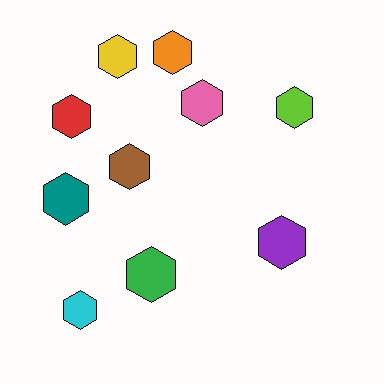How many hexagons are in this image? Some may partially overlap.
There are 10 hexagons.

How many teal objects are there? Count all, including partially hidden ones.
There is 1 teal object.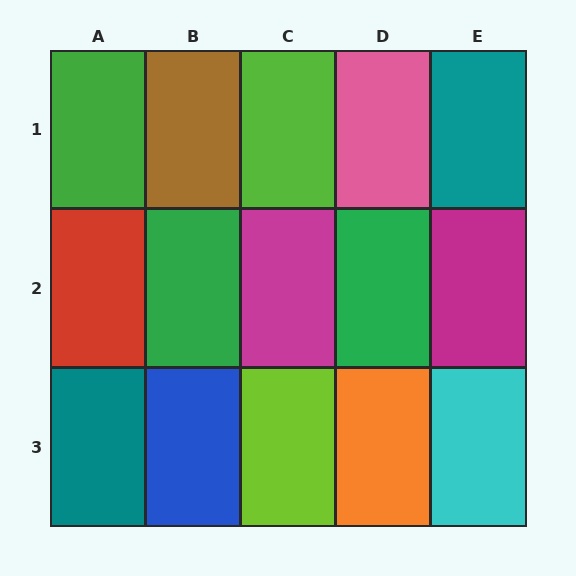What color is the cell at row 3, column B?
Blue.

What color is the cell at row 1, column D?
Pink.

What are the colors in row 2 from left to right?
Red, green, magenta, green, magenta.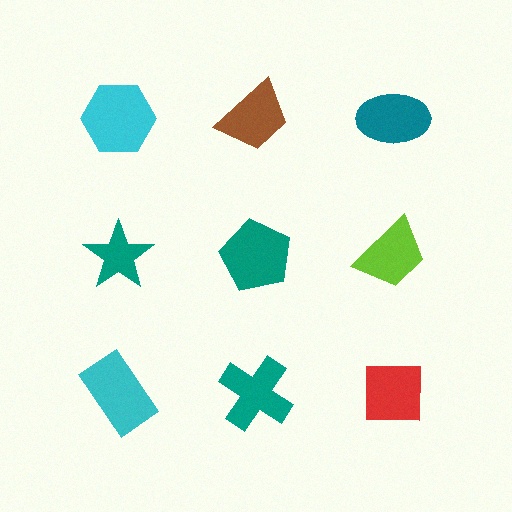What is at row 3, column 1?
A cyan rectangle.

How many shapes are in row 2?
3 shapes.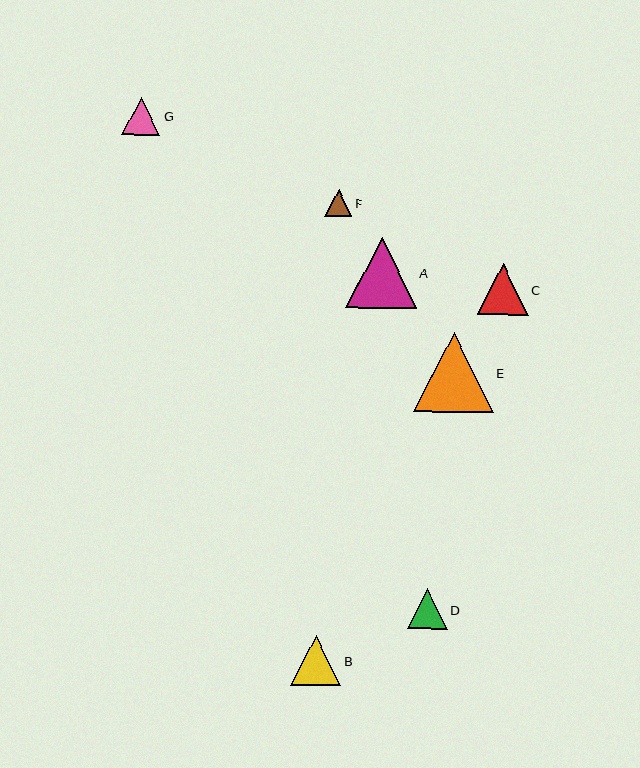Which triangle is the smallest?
Triangle F is the smallest with a size of approximately 27 pixels.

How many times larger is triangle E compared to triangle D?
Triangle E is approximately 2.0 times the size of triangle D.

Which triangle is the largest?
Triangle E is the largest with a size of approximately 80 pixels.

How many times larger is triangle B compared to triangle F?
Triangle B is approximately 1.8 times the size of triangle F.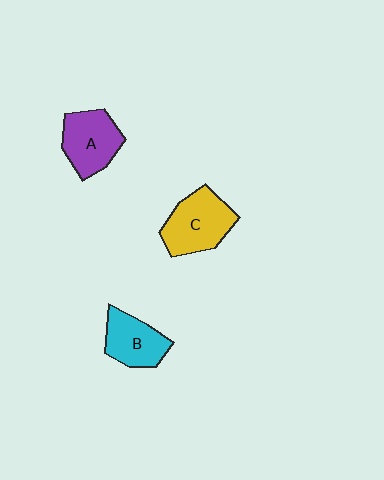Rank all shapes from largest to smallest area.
From largest to smallest: C (yellow), A (purple), B (cyan).